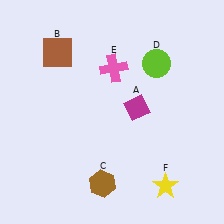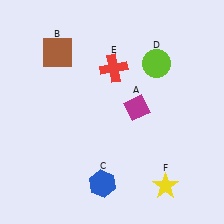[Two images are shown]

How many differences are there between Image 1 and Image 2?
There are 2 differences between the two images.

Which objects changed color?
C changed from brown to blue. E changed from pink to red.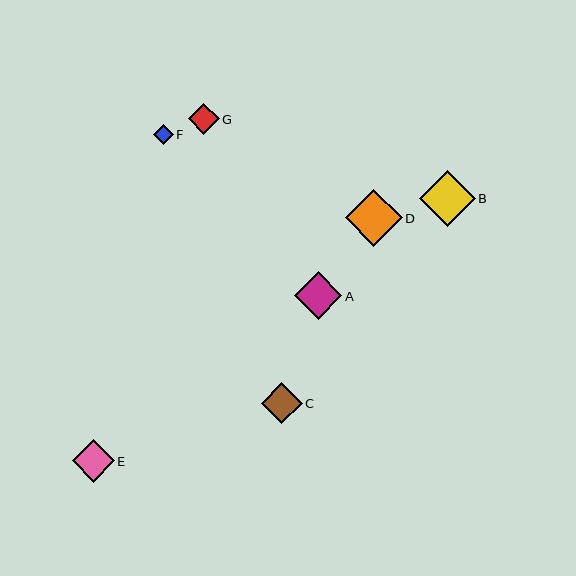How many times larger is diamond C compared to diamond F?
Diamond C is approximately 2.0 times the size of diamond F.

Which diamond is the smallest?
Diamond F is the smallest with a size of approximately 20 pixels.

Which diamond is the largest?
Diamond D is the largest with a size of approximately 57 pixels.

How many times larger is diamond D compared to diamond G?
Diamond D is approximately 1.9 times the size of diamond G.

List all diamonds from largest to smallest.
From largest to smallest: D, B, A, E, C, G, F.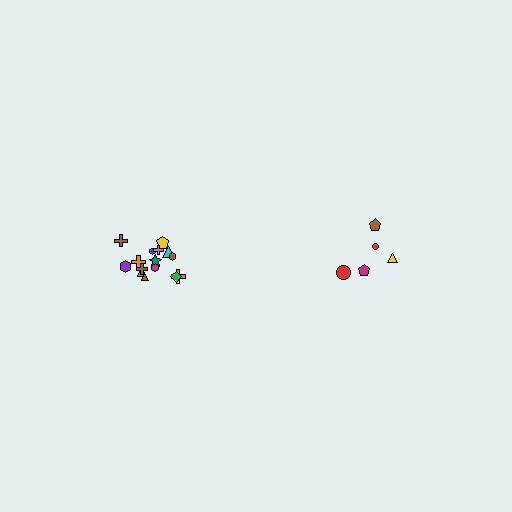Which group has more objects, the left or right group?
The left group.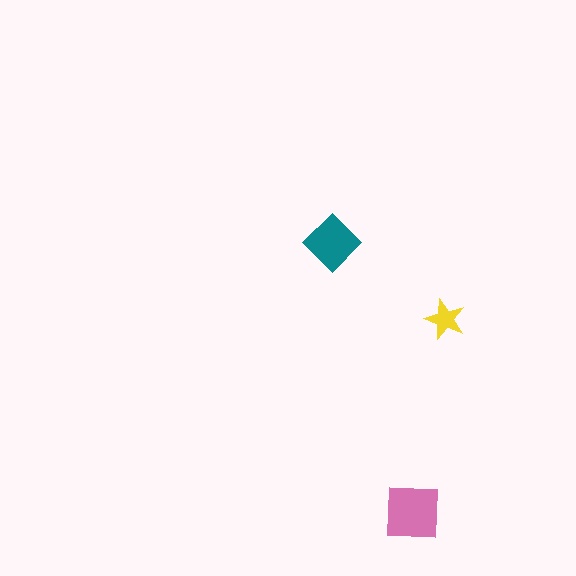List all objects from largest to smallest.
The pink square, the teal diamond, the yellow star.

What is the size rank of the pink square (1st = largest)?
1st.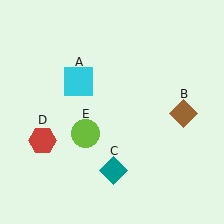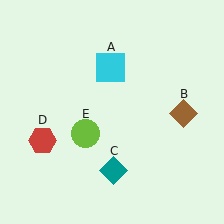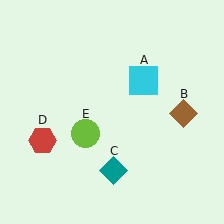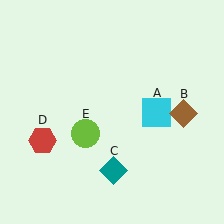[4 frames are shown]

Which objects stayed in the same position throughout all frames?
Brown diamond (object B) and teal diamond (object C) and red hexagon (object D) and lime circle (object E) remained stationary.